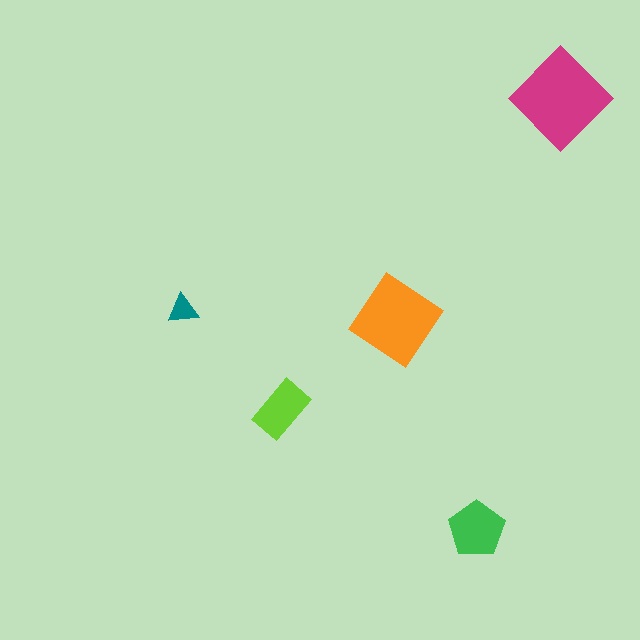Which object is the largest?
The magenta diamond.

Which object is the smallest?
The teal triangle.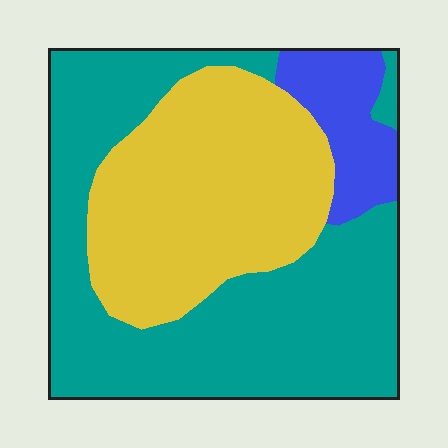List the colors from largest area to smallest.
From largest to smallest: teal, yellow, blue.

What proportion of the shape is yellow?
Yellow covers about 35% of the shape.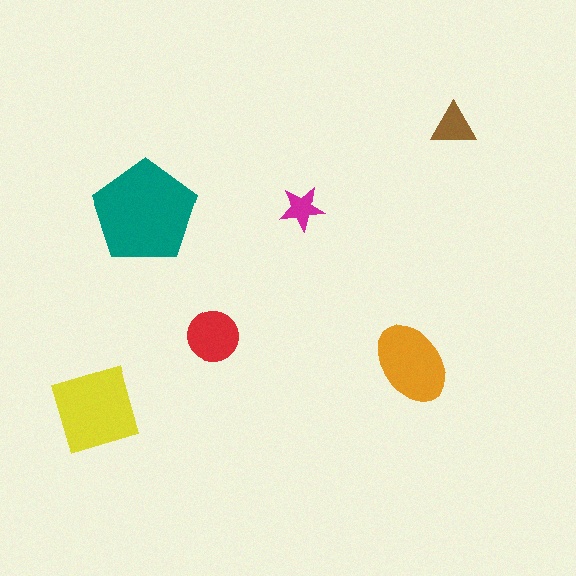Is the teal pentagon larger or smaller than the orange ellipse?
Larger.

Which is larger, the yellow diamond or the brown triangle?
The yellow diamond.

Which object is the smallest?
The magenta star.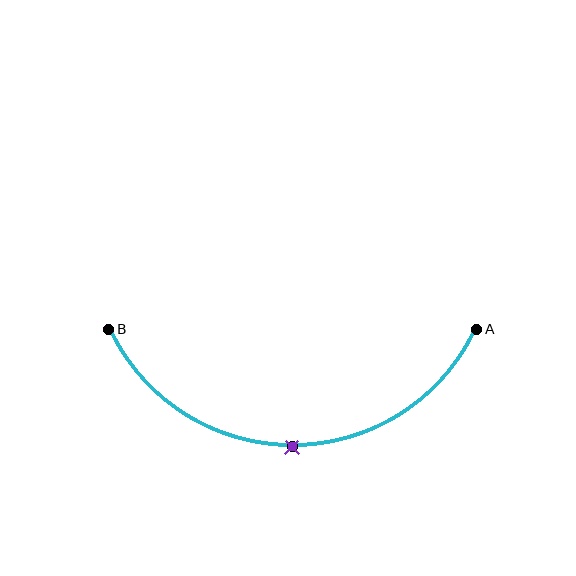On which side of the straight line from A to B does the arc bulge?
The arc bulges below the straight line connecting A and B.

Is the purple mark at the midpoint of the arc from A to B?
Yes. The purple mark lies on the arc at equal arc-length from both A and B — it is the arc midpoint.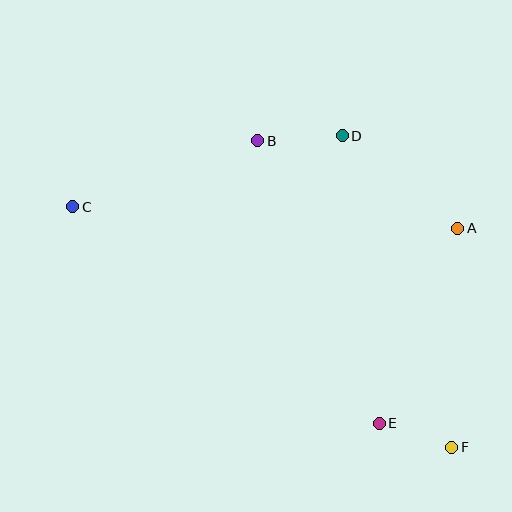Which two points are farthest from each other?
Points C and F are farthest from each other.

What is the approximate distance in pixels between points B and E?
The distance between B and E is approximately 308 pixels.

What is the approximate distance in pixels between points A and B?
The distance between A and B is approximately 218 pixels.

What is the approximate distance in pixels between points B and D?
The distance between B and D is approximately 85 pixels.